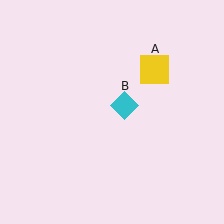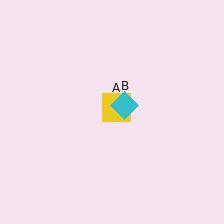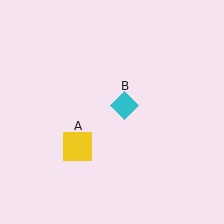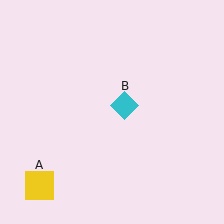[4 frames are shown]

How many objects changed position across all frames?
1 object changed position: yellow square (object A).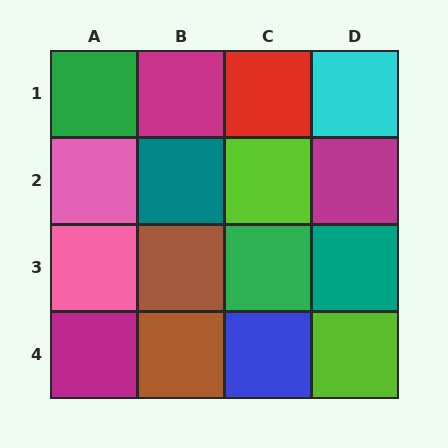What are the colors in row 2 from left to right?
Pink, teal, lime, magenta.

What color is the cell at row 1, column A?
Green.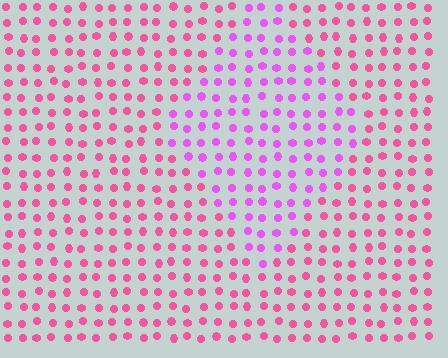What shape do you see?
I see a diamond.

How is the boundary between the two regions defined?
The boundary is defined purely by a slight shift in hue (about 36 degrees). Spacing, size, and orientation are identical on both sides.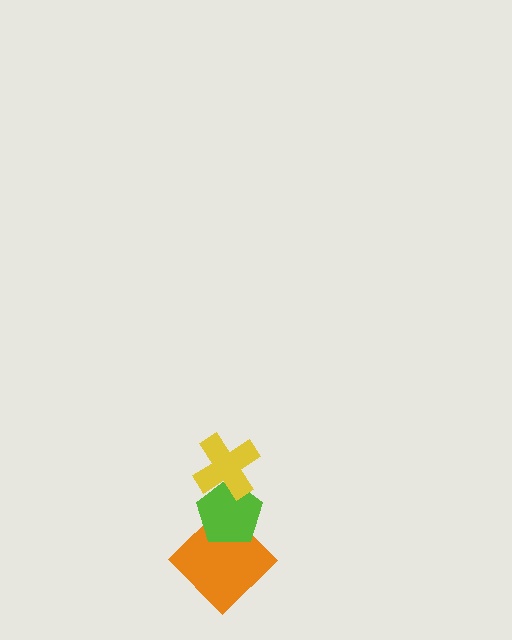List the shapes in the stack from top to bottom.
From top to bottom: the yellow cross, the lime pentagon, the orange diamond.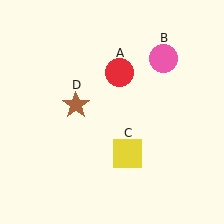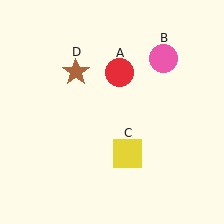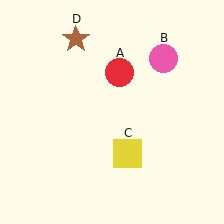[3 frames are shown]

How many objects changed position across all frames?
1 object changed position: brown star (object D).